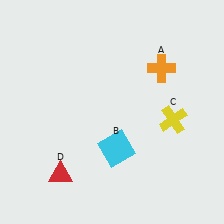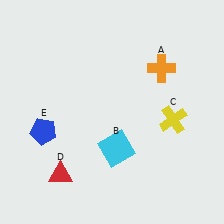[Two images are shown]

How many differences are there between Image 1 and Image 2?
There is 1 difference between the two images.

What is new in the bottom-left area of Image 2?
A blue pentagon (E) was added in the bottom-left area of Image 2.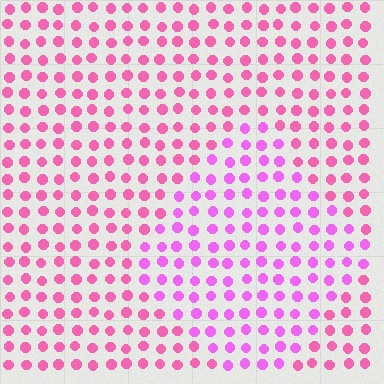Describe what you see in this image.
The image is filled with small pink elements in a uniform arrangement. A diamond-shaped region is visible where the elements are tinted to a slightly different hue, forming a subtle color boundary.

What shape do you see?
I see a diamond.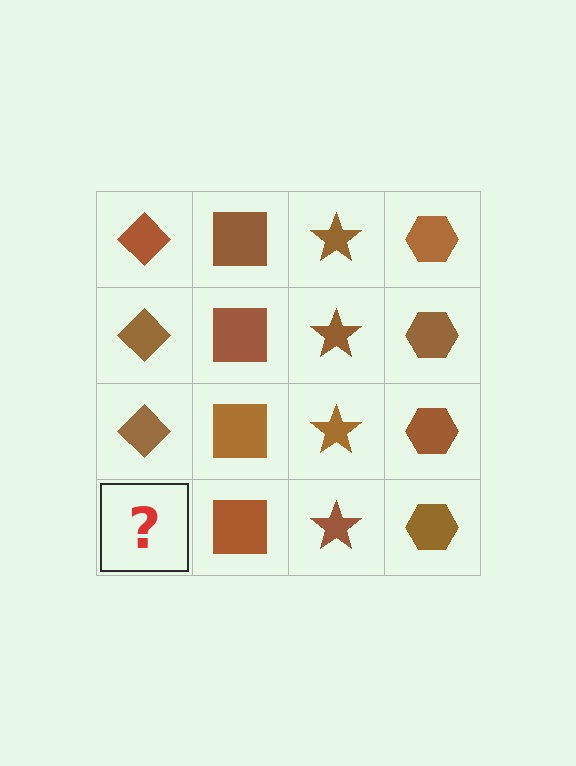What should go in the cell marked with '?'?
The missing cell should contain a brown diamond.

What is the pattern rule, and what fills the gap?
The rule is that each column has a consistent shape. The gap should be filled with a brown diamond.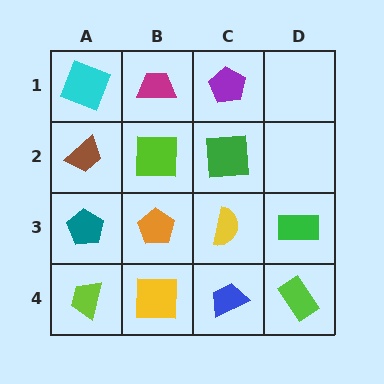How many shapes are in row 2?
3 shapes.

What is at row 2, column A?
A brown trapezoid.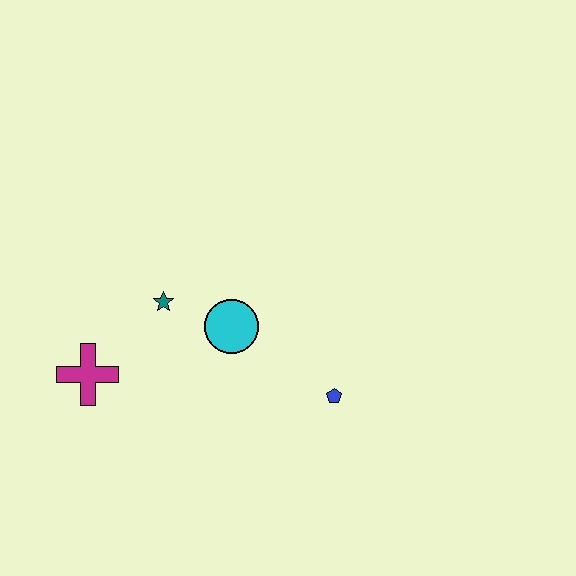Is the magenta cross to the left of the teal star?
Yes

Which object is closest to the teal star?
The cyan circle is closest to the teal star.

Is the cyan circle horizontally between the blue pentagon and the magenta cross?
Yes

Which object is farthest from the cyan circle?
The magenta cross is farthest from the cyan circle.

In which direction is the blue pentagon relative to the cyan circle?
The blue pentagon is to the right of the cyan circle.